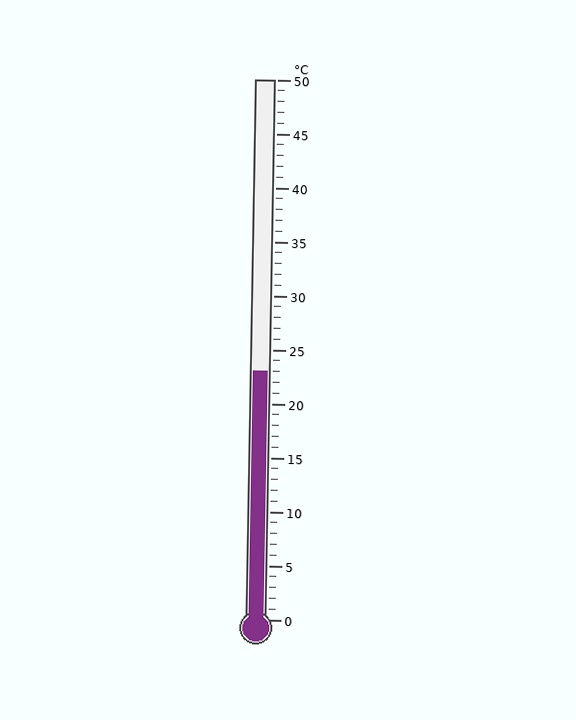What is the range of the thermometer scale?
The thermometer scale ranges from 0°C to 50°C.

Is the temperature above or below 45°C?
The temperature is below 45°C.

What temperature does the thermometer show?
The thermometer shows approximately 23°C.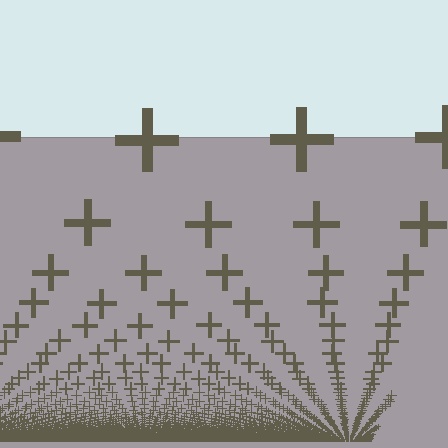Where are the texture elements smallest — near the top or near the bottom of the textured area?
Near the bottom.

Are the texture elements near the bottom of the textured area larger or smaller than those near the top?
Smaller. The gradient is inverted — elements near the bottom are smaller and denser.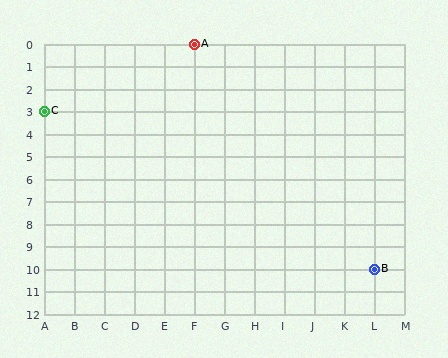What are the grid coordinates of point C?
Point C is at grid coordinates (A, 3).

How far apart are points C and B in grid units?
Points C and B are 11 columns and 7 rows apart (about 13.0 grid units diagonally).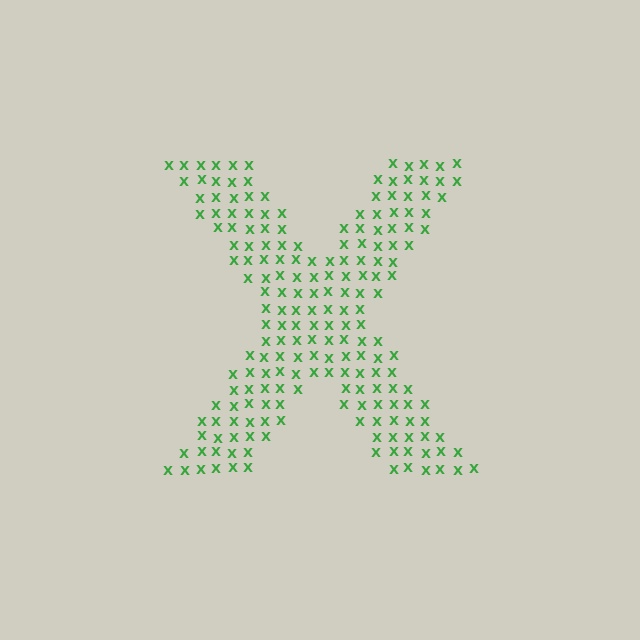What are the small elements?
The small elements are letter X's.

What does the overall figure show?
The overall figure shows the letter X.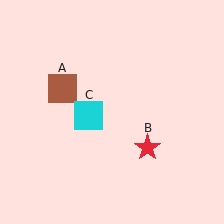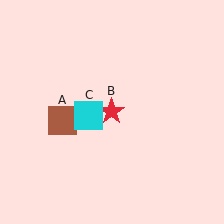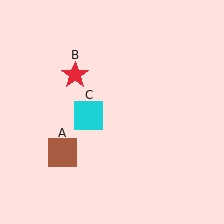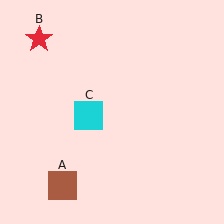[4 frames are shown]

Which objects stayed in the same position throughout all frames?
Cyan square (object C) remained stationary.